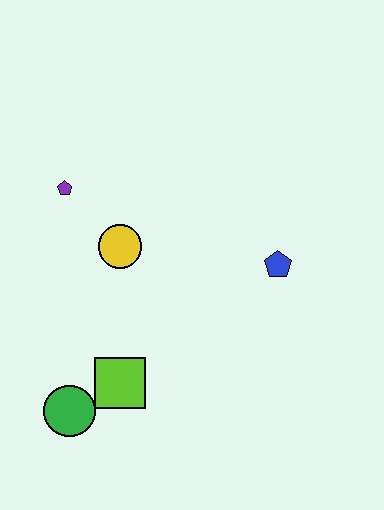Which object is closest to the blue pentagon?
The yellow circle is closest to the blue pentagon.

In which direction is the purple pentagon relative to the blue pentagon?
The purple pentagon is to the left of the blue pentagon.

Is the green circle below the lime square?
Yes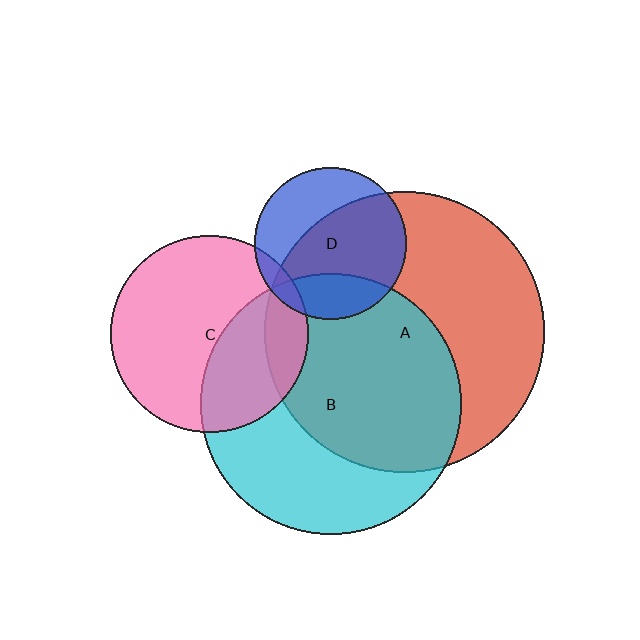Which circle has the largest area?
Circle A (red).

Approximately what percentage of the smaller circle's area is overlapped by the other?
Approximately 10%.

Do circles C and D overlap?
Yes.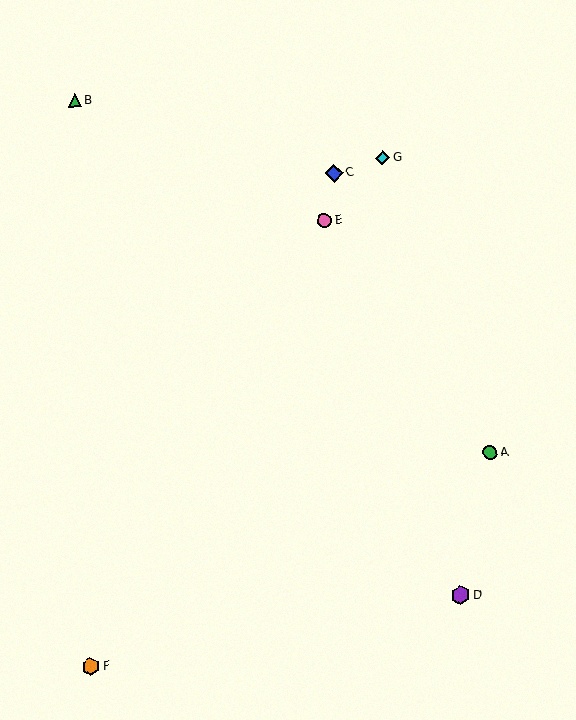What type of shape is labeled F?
Shape F is an orange hexagon.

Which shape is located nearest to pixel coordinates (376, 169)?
The cyan diamond (labeled G) at (382, 158) is nearest to that location.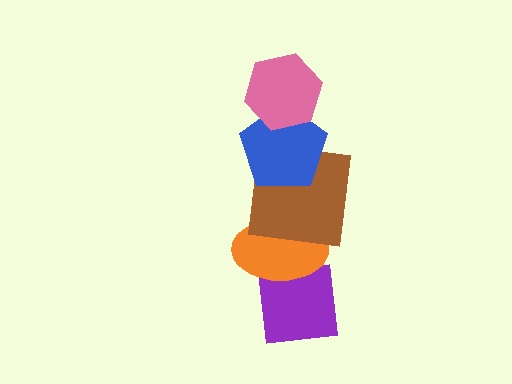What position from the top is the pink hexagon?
The pink hexagon is 1st from the top.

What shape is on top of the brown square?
The blue pentagon is on top of the brown square.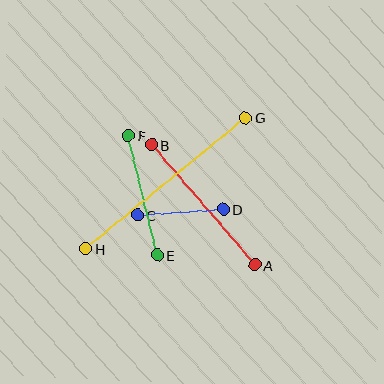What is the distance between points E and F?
The distance is approximately 123 pixels.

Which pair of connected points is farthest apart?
Points G and H are farthest apart.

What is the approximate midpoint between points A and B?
The midpoint is at approximately (203, 205) pixels.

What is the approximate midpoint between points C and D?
The midpoint is at approximately (180, 212) pixels.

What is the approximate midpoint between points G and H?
The midpoint is at approximately (166, 183) pixels.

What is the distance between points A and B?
The distance is approximately 158 pixels.